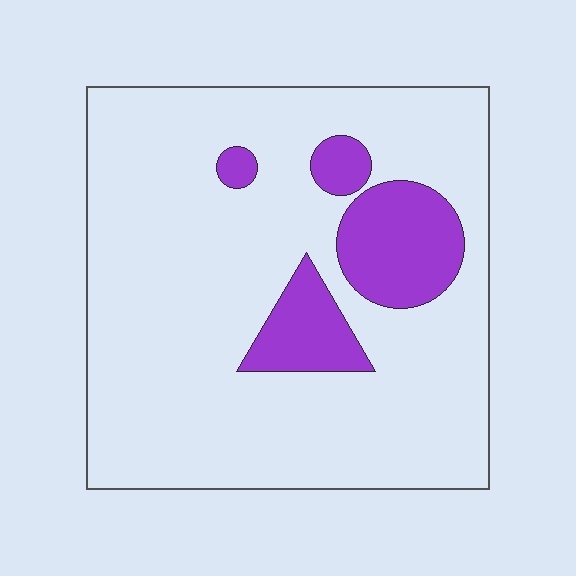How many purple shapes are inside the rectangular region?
4.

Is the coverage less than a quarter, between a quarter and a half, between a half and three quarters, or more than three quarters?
Less than a quarter.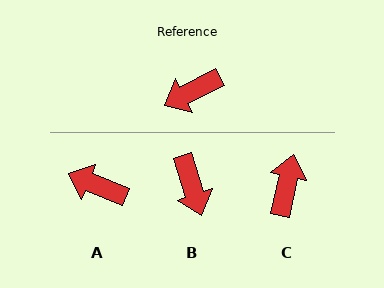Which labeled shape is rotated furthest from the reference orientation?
C, about 129 degrees away.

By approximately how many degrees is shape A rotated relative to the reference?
Approximately 49 degrees clockwise.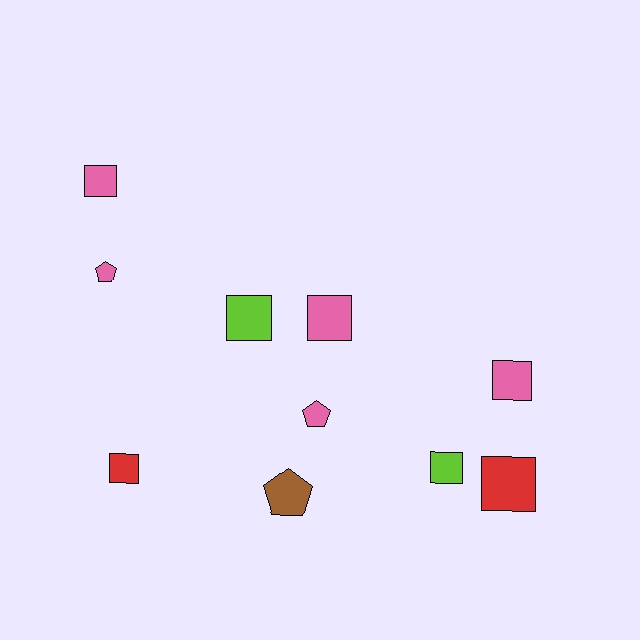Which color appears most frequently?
Pink, with 5 objects.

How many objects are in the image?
There are 10 objects.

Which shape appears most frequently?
Square, with 7 objects.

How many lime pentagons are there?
There are no lime pentagons.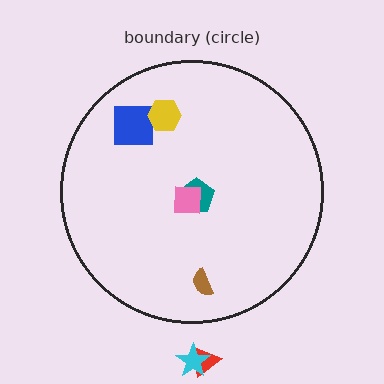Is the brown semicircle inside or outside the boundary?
Inside.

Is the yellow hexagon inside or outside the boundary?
Inside.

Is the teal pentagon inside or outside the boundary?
Inside.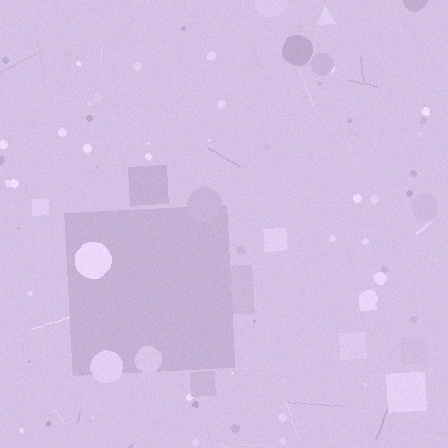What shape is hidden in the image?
A square is hidden in the image.